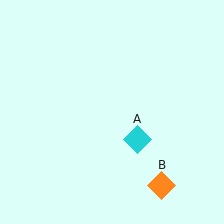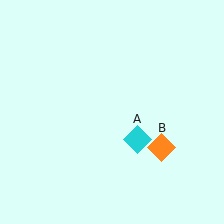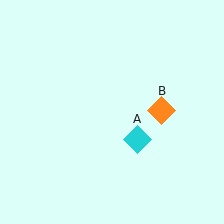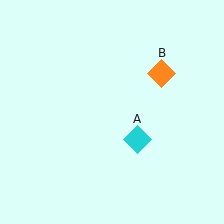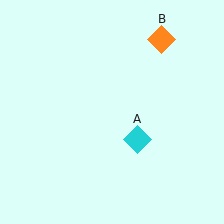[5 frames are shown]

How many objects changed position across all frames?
1 object changed position: orange diamond (object B).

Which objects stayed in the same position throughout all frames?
Cyan diamond (object A) remained stationary.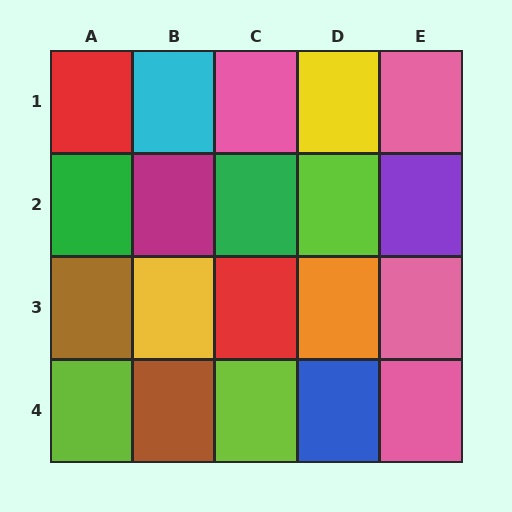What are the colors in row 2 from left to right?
Green, magenta, green, lime, purple.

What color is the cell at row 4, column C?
Lime.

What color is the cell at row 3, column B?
Yellow.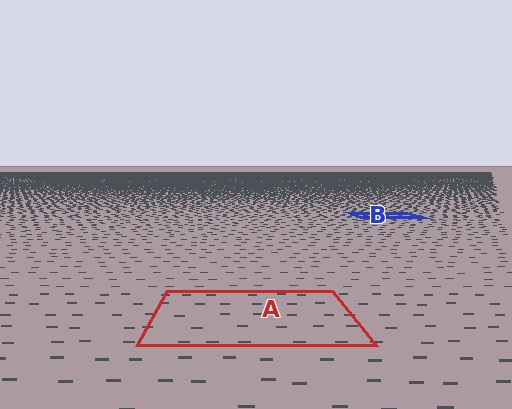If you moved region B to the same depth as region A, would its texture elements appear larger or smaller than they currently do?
They would appear larger. At a closer depth, the same texture elements are projected at a bigger on-screen size.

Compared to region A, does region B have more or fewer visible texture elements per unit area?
Region B has more texture elements per unit area — they are packed more densely because it is farther away.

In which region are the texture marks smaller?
The texture marks are smaller in region B, because it is farther away.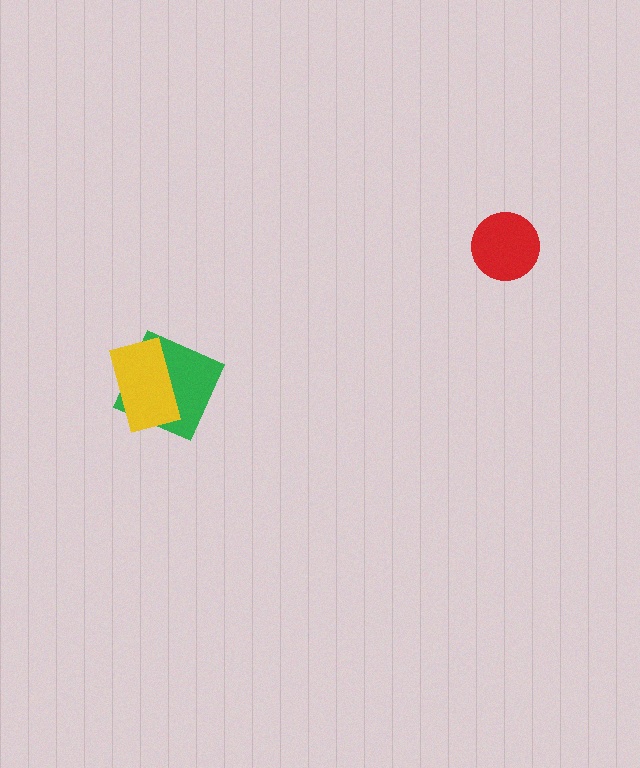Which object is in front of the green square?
The yellow rectangle is in front of the green square.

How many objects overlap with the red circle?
0 objects overlap with the red circle.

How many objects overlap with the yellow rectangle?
1 object overlaps with the yellow rectangle.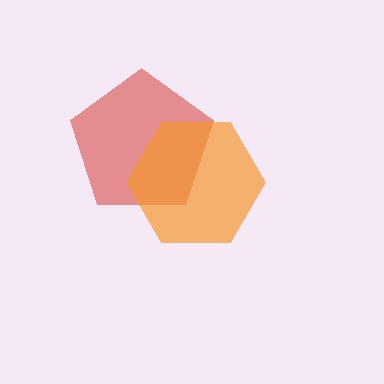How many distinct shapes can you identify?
There are 2 distinct shapes: a red pentagon, an orange hexagon.